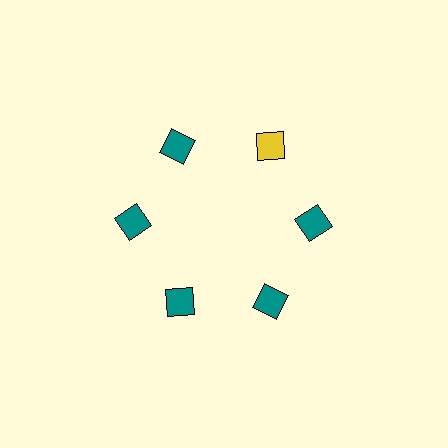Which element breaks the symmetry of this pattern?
The yellow diamond at roughly the 1 o'clock position breaks the symmetry. All other shapes are teal diamonds.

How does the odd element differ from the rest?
It has a different color: yellow instead of teal.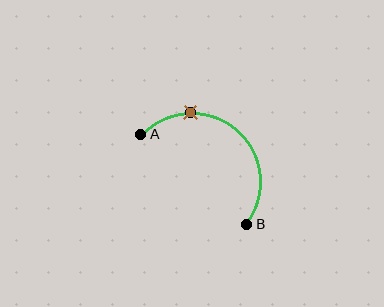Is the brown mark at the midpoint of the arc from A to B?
No. The brown mark lies on the arc but is closer to endpoint A. The arc midpoint would be at the point on the curve equidistant along the arc from both A and B.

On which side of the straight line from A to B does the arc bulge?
The arc bulges above and to the right of the straight line connecting A and B.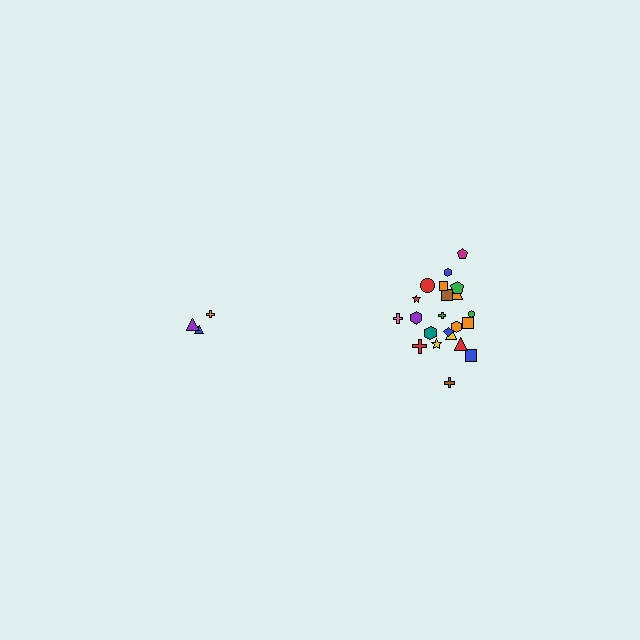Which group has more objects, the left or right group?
The right group.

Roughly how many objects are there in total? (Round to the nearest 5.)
Roughly 25 objects in total.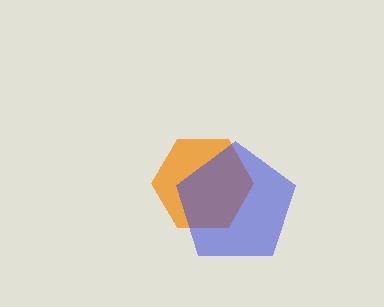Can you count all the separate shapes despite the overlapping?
Yes, there are 2 separate shapes.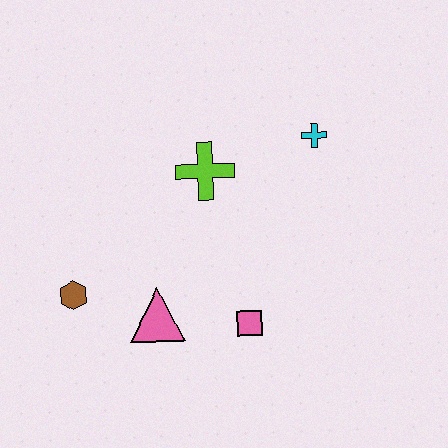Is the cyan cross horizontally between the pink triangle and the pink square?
No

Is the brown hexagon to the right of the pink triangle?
No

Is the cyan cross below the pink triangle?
No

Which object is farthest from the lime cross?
The brown hexagon is farthest from the lime cross.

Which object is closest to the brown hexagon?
The pink triangle is closest to the brown hexagon.